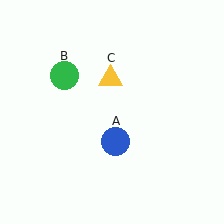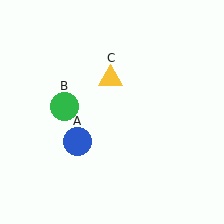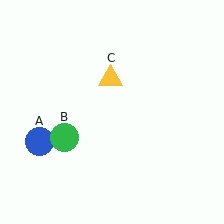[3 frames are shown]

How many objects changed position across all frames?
2 objects changed position: blue circle (object A), green circle (object B).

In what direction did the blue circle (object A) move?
The blue circle (object A) moved left.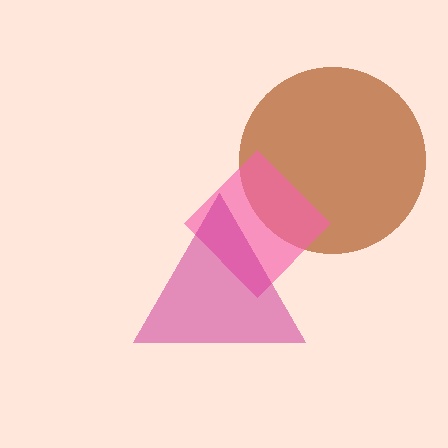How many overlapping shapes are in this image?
There are 3 overlapping shapes in the image.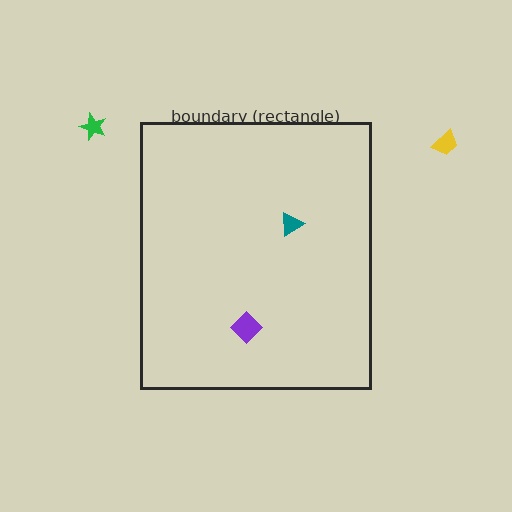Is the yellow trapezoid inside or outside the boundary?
Outside.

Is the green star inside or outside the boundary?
Outside.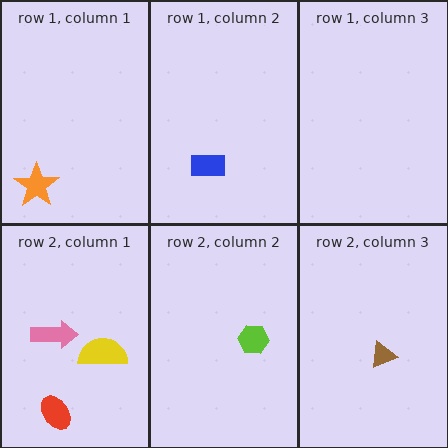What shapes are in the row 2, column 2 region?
The lime hexagon.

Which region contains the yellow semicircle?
The row 2, column 1 region.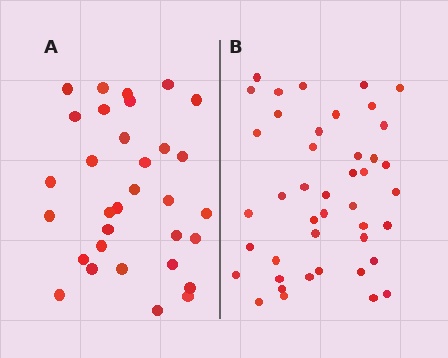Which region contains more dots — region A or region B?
Region B (the right region) has more dots.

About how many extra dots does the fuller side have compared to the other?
Region B has roughly 12 or so more dots than region A.